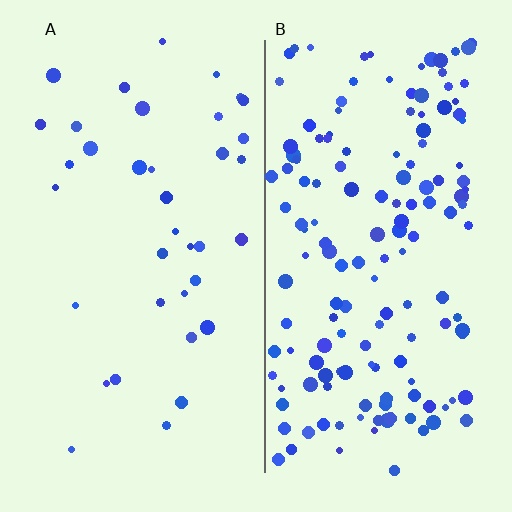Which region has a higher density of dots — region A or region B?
B (the right).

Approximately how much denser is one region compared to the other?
Approximately 4.1× — region B over region A.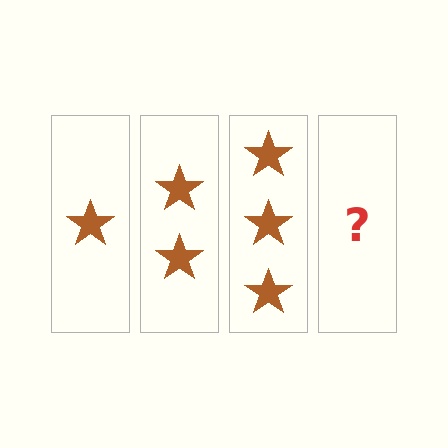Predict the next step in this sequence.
The next step is 4 stars.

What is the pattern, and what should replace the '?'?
The pattern is that each step adds one more star. The '?' should be 4 stars.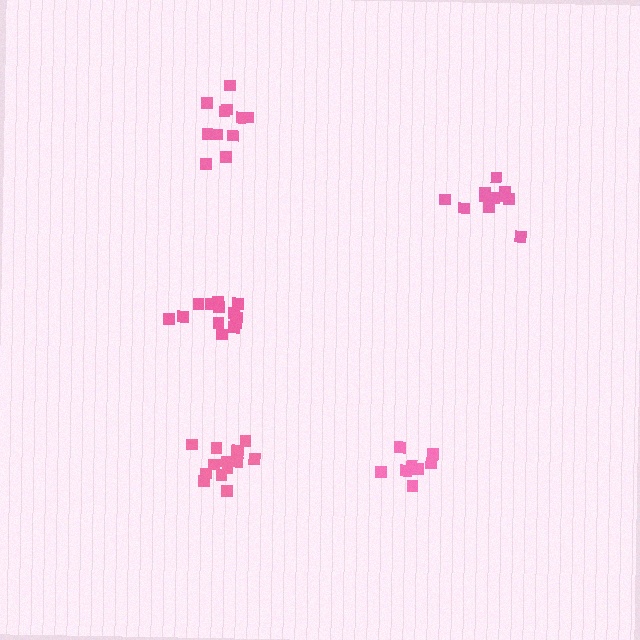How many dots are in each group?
Group 1: 8 dots, Group 2: 11 dots, Group 3: 13 dots, Group 4: 11 dots, Group 5: 14 dots (57 total).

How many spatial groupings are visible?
There are 5 spatial groupings.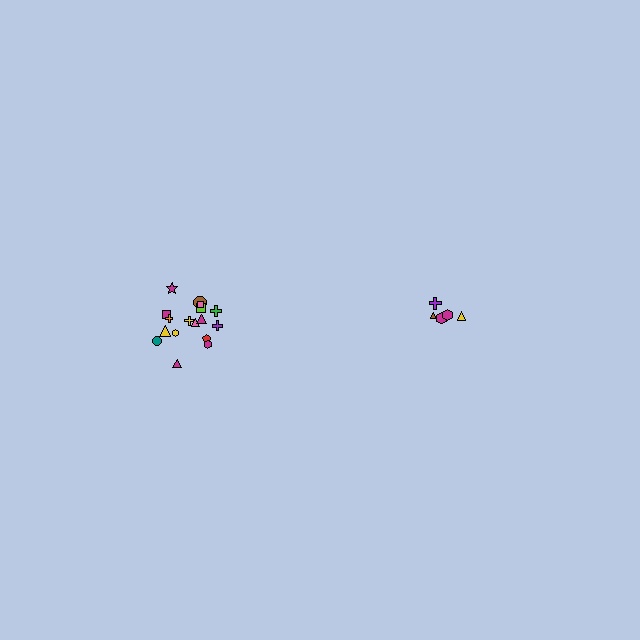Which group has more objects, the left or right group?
The left group.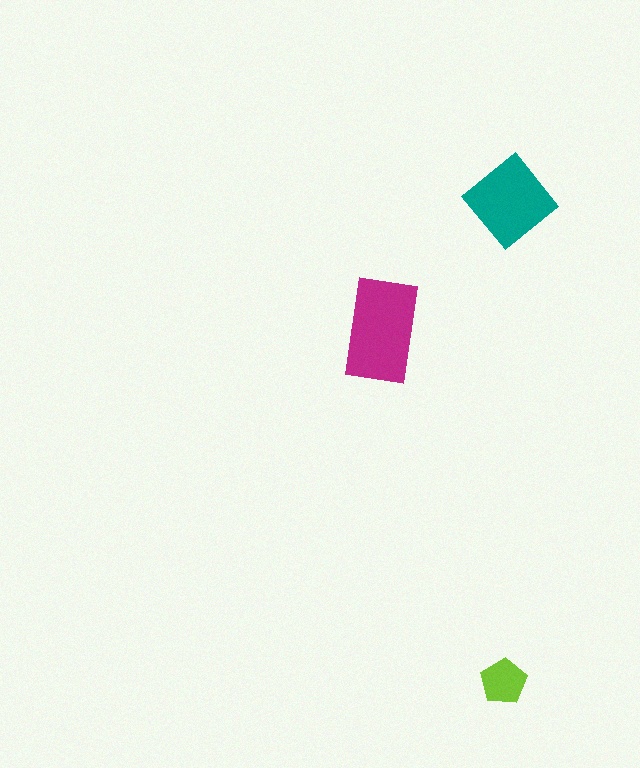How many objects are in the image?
There are 3 objects in the image.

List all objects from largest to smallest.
The magenta rectangle, the teal diamond, the lime pentagon.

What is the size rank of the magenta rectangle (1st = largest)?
1st.